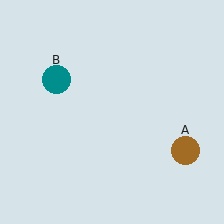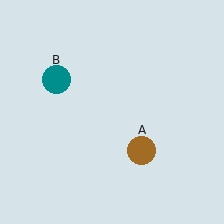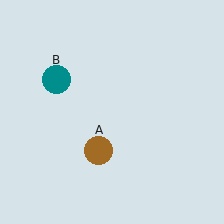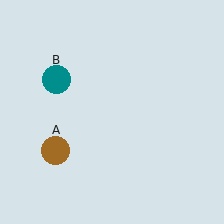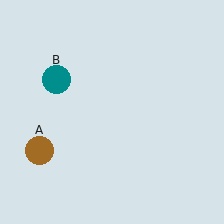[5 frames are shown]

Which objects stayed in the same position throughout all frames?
Teal circle (object B) remained stationary.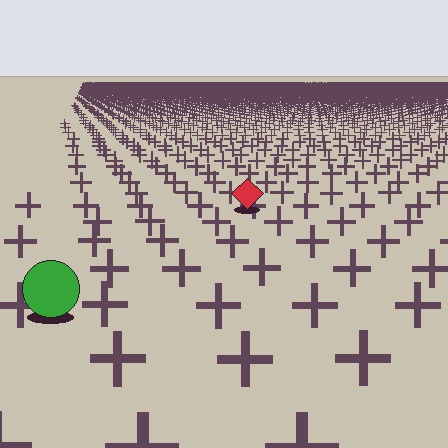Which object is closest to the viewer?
The green circle is closest. The texture marks near it are larger and more spread out.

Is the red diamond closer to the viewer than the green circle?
No. The green circle is closer — you can tell from the texture gradient: the ground texture is coarser near it.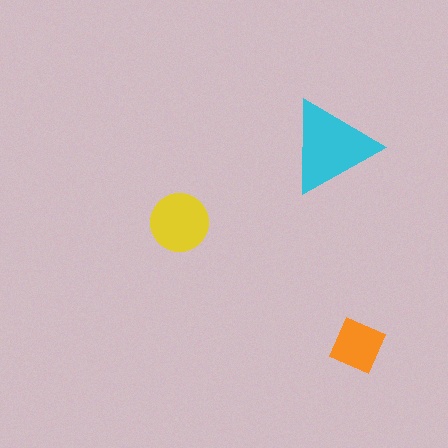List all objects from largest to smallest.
The cyan triangle, the yellow circle, the orange diamond.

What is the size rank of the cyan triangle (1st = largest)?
1st.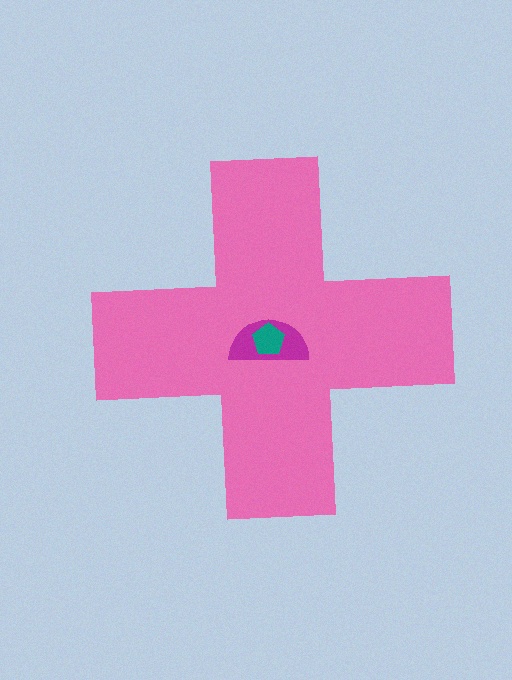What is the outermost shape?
The pink cross.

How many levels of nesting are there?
3.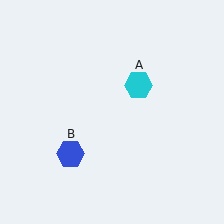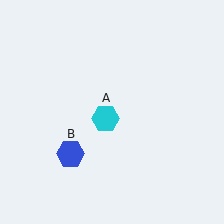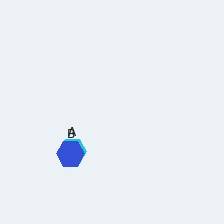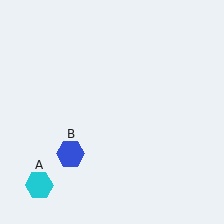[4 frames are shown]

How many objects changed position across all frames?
1 object changed position: cyan hexagon (object A).